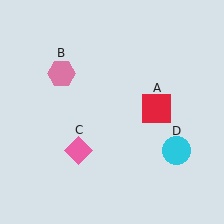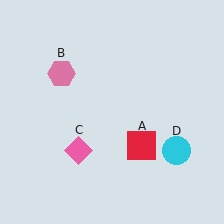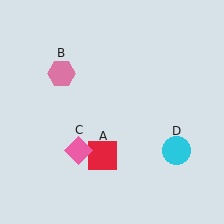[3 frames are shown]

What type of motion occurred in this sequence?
The red square (object A) rotated clockwise around the center of the scene.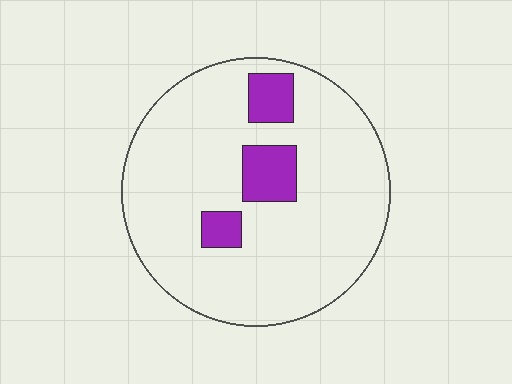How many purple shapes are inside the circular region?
3.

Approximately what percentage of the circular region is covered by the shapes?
Approximately 10%.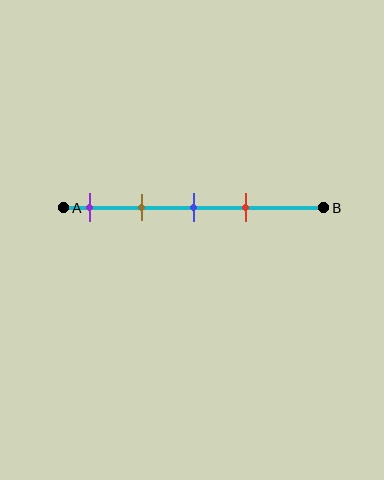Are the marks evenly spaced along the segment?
Yes, the marks are approximately evenly spaced.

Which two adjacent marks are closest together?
The blue and red marks are the closest adjacent pair.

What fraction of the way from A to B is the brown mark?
The brown mark is approximately 30% (0.3) of the way from A to B.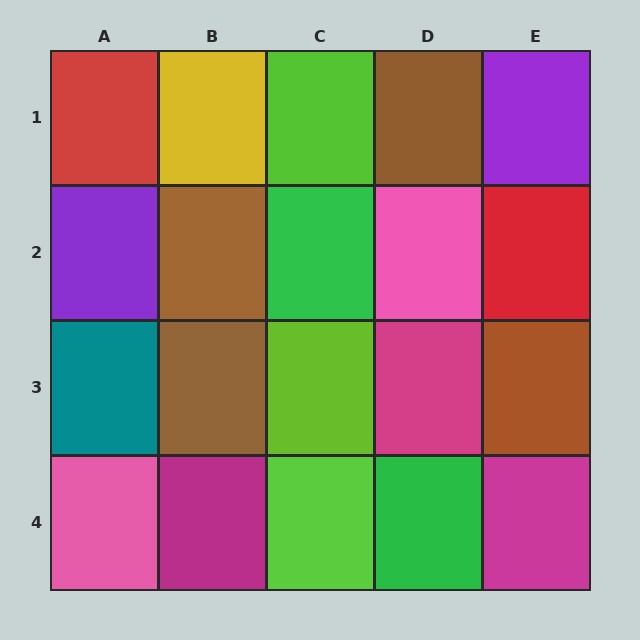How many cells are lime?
3 cells are lime.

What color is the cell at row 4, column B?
Magenta.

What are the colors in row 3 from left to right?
Teal, brown, lime, magenta, brown.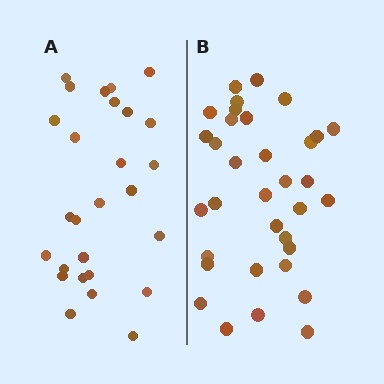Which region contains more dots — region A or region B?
Region B (the right region) has more dots.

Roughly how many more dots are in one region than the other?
Region B has roughly 8 or so more dots than region A.